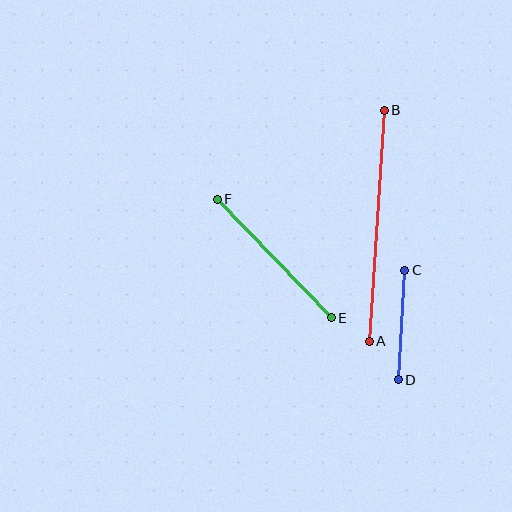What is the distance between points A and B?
The distance is approximately 232 pixels.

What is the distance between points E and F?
The distance is approximately 165 pixels.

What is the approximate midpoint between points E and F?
The midpoint is at approximately (274, 259) pixels.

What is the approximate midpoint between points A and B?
The midpoint is at approximately (377, 226) pixels.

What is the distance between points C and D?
The distance is approximately 110 pixels.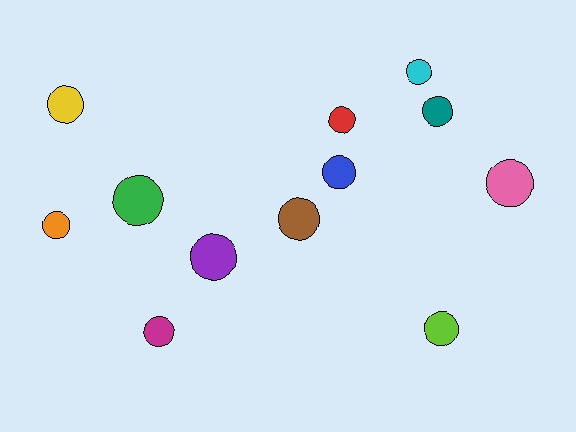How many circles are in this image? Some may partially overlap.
There are 12 circles.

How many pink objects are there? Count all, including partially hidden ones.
There is 1 pink object.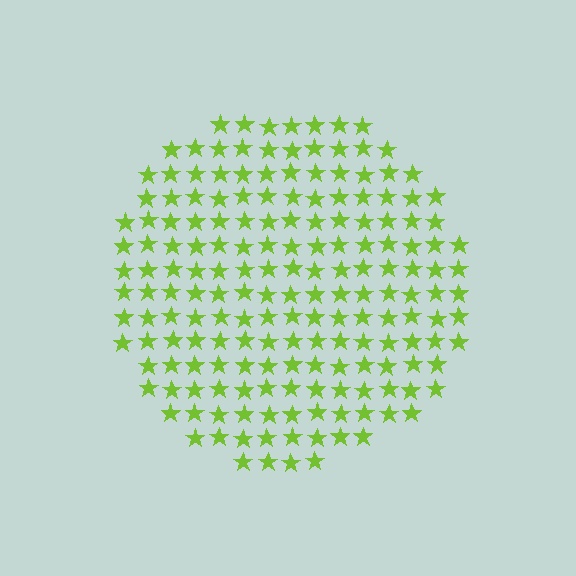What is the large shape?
The large shape is a circle.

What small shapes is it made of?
It is made of small stars.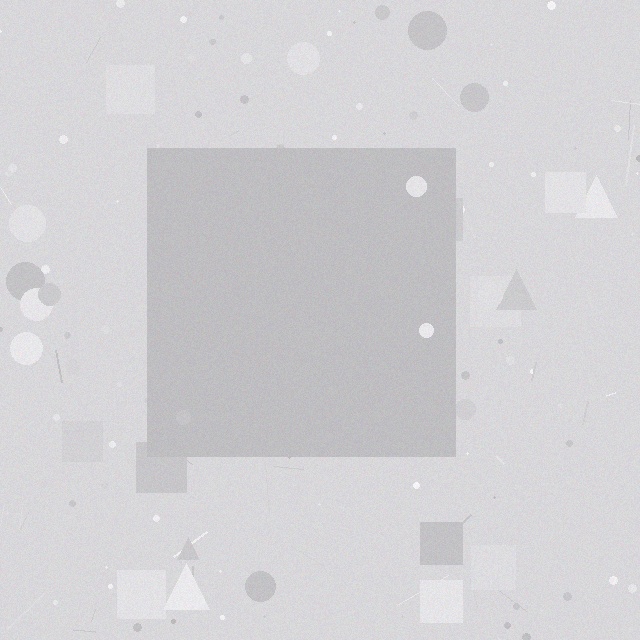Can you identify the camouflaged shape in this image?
The camouflaged shape is a square.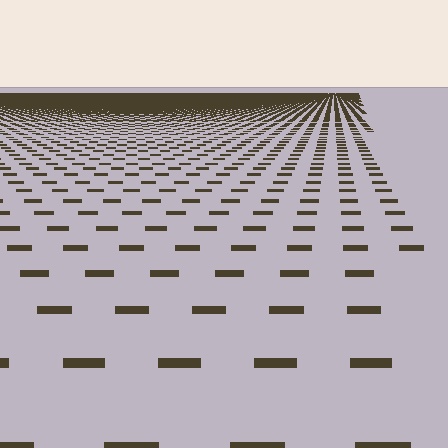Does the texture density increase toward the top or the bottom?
Density increases toward the top.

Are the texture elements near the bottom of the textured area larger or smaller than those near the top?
Larger. Near the bottom, elements are closer to the viewer and appear at a bigger on-screen size.